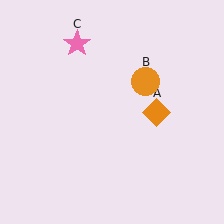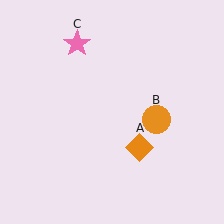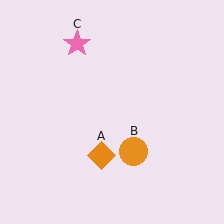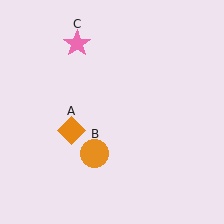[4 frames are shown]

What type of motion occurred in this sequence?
The orange diamond (object A), orange circle (object B) rotated clockwise around the center of the scene.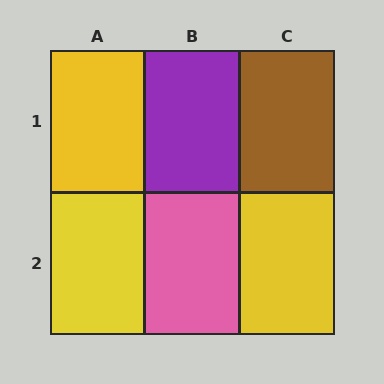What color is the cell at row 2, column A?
Yellow.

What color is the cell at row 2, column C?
Yellow.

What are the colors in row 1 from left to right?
Yellow, purple, brown.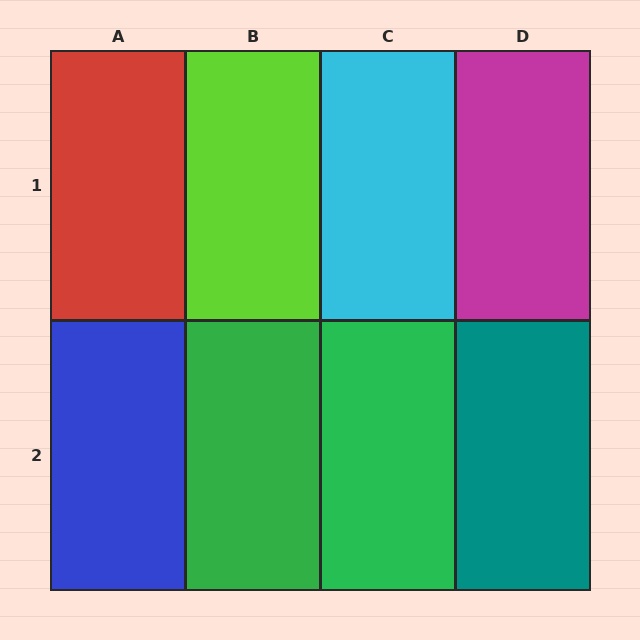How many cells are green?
2 cells are green.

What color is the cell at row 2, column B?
Green.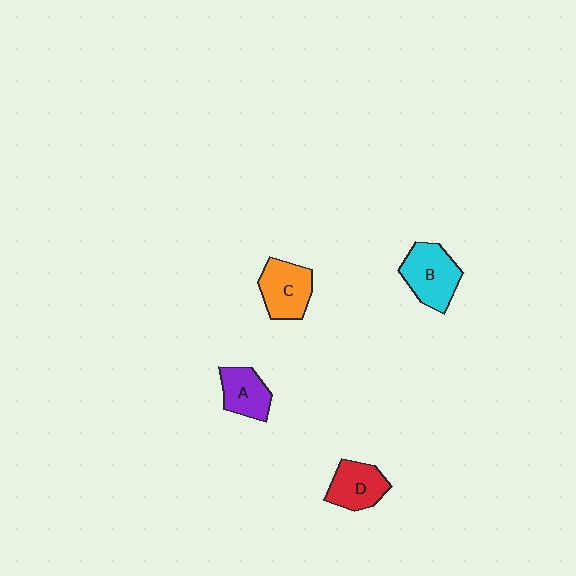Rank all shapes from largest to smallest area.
From largest to smallest: B (cyan), C (orange), D (red), A (purple).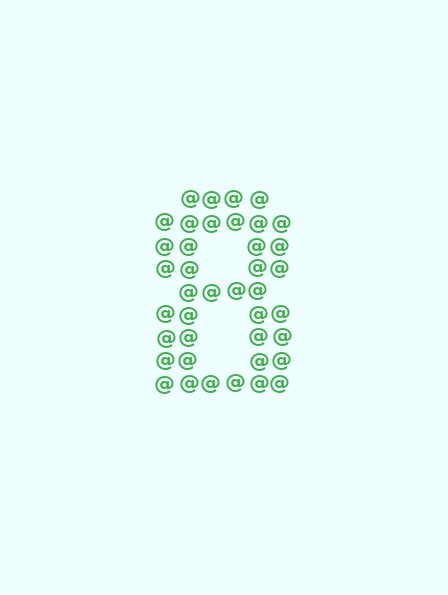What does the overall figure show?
The overall figure shows the digit 8.